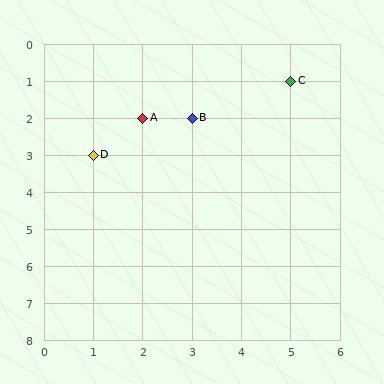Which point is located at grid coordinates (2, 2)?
Point A is at (2, 2).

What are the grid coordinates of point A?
Point A is at grid coordinates (2, 2).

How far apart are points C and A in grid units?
Points C and A are 3 columns and 1 row apart (about 3.2 grid units diagonally).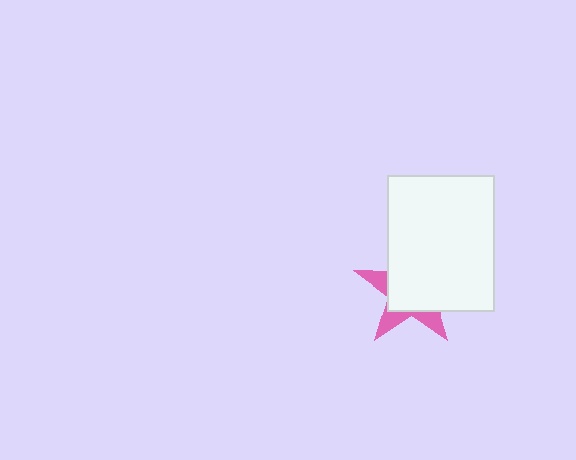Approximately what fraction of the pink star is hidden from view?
Roughly 69% of the pink star is hidden behind the white rectangle.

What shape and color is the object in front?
The object in front is a white rectangle.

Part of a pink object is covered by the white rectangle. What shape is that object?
It is a star.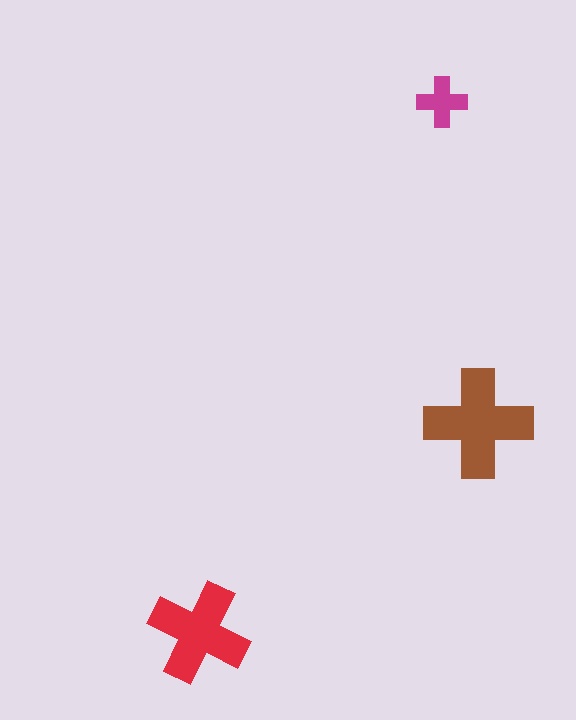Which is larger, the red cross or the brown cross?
The brown one.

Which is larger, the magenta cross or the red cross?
The red one.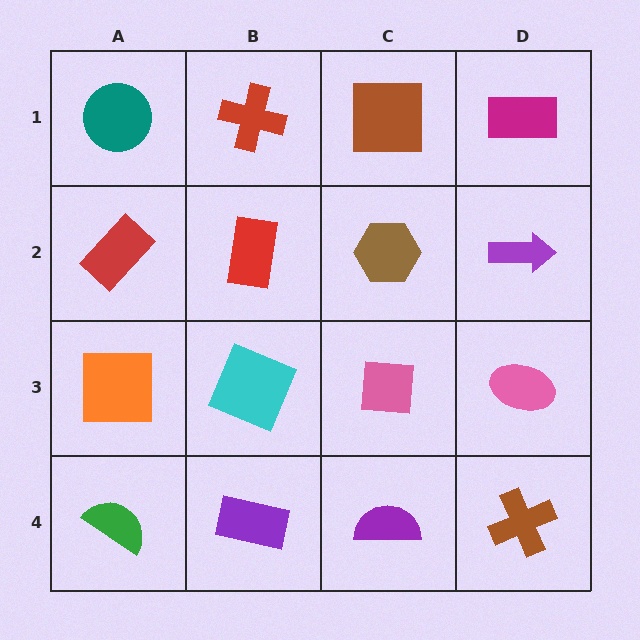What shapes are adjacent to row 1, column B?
A red rectangle (row 2, column B), a teal circle (row 1, column A), a brown square (row 1, column C).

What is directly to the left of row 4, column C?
A purple rectangle.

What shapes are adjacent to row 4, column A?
An orange square (row 3, column A), a purple rectangle (row 4, column B).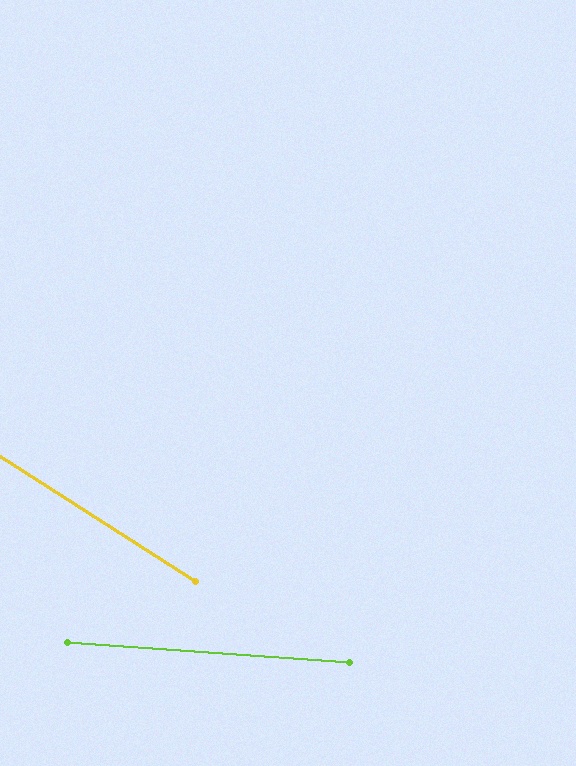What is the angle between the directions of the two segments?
Approximately 28 degrees.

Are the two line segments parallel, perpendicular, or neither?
Neither parallel nor perpendicular — they differ by about 28°.